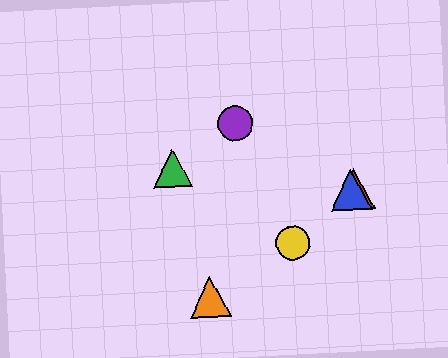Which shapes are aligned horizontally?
The red triangle, the blue triangle are aligned horizontally.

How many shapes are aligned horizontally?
2 shapes (the red triangle, the blue triangle) are aligned horizontally.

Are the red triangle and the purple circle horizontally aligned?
No, the red triangle is at y≈189 and the purple circle is at y≈123.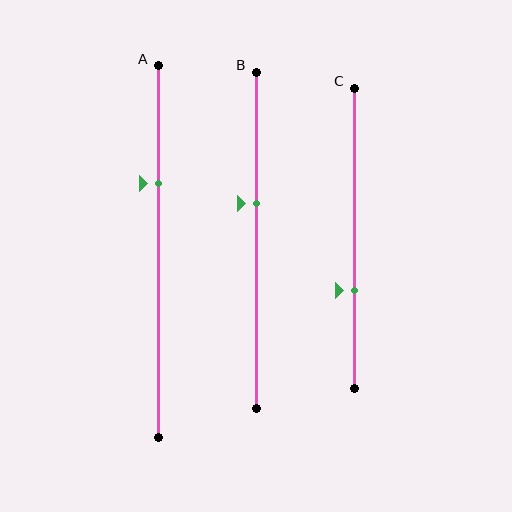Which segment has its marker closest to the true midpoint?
Segment B has its marker closest to the true midpoint.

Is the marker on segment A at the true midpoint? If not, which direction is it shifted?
No, the marker on segment A is shifted upward by about 18% of the segment length.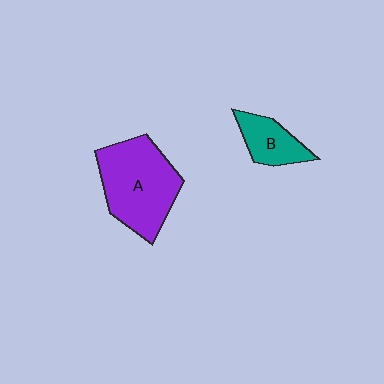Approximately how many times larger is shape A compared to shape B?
Approximately 2.3 times.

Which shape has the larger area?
Shape A (purple).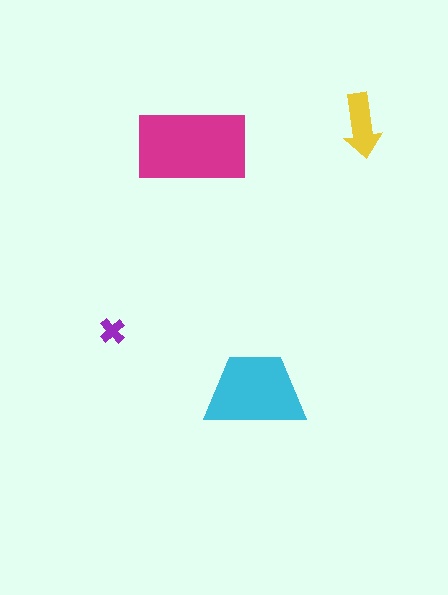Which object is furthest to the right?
The yellow arrow is rightmost.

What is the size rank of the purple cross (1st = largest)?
4th.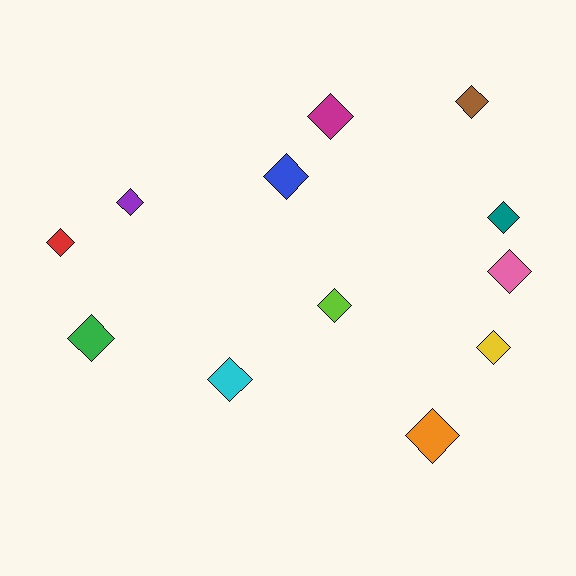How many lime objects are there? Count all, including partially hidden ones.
There is 1 lime object.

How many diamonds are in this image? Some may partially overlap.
There are 12 diamonds.